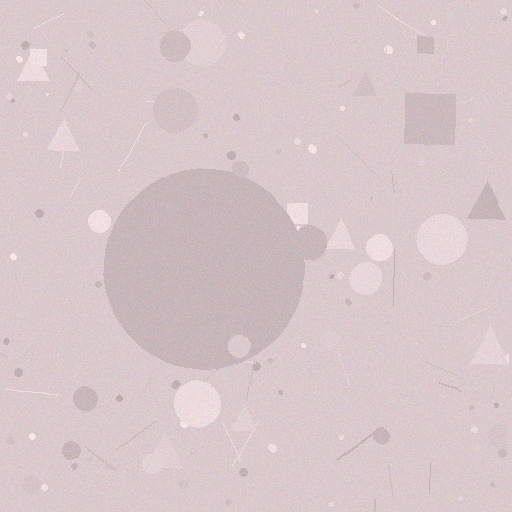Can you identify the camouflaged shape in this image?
The camouflaged shape is a circle.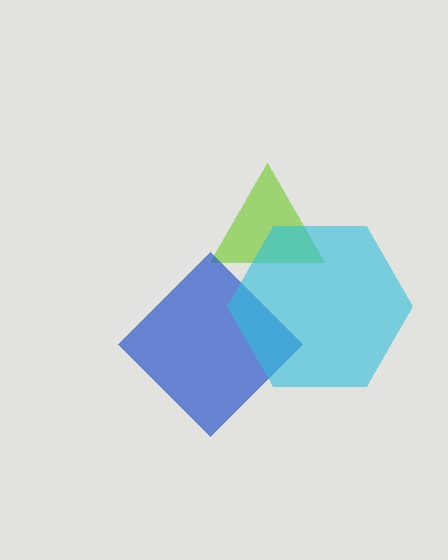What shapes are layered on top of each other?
The layered shapes are: a lime triangle, a blue diamond, a cyan hexagon.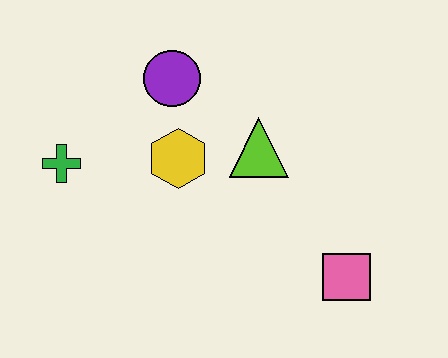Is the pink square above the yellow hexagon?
No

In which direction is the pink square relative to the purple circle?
The pink square is below the purple circle.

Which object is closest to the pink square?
The lime triangle is closest to the pink square.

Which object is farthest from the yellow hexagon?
The pink square is farthest from the yellow hexagon.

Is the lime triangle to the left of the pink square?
Yes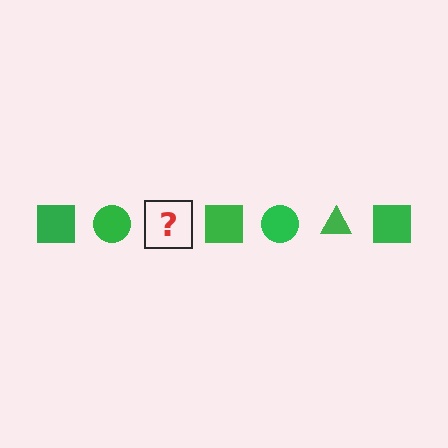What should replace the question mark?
The question mark should be replaced with a green triangle.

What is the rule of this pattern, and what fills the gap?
The rule is that the pattern cycles through square, circle, triangle shapes in green. The gap should be filled with a green triangle.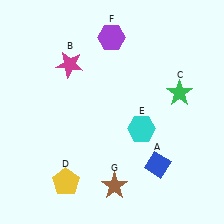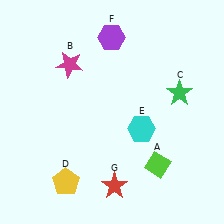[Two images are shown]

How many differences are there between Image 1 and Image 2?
There are 2 differences between the two images.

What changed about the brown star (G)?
In Image 1, G is brown. In Image 2, it changed to red.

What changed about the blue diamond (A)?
In Image 1, A is blue. In Image 2, it changed to lime.